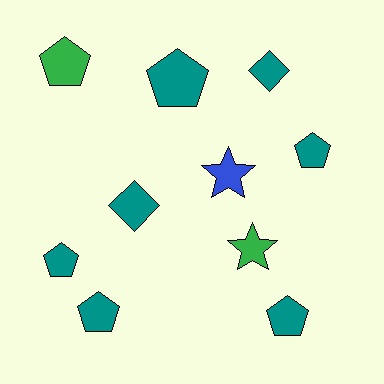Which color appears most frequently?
Teal, with 7 objects.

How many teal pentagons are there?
There are 5 teal pentagons.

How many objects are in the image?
There are 10 objects.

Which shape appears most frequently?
Pentagon, with 6 objects.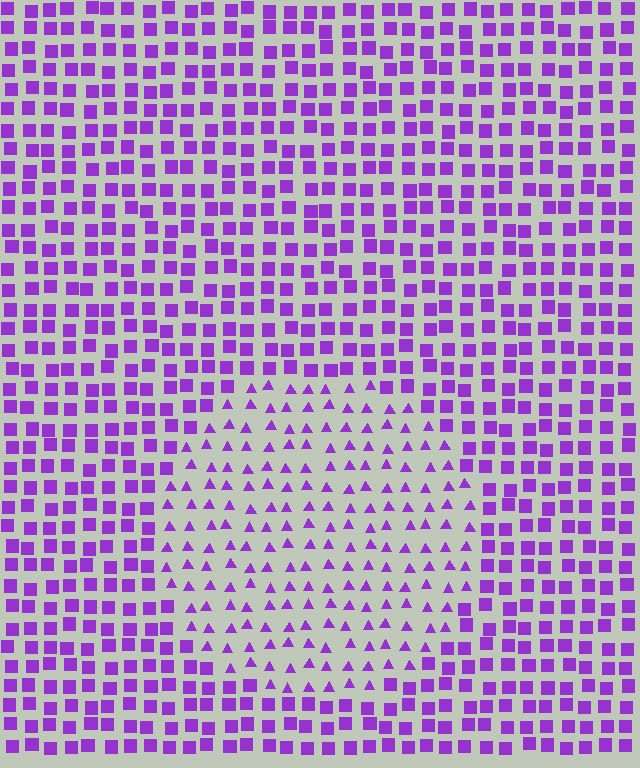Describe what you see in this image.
The image is filled with small purple elements arranged in a uniform grid. A circle-shaped region contains triangles, while the surrounding area contains squares. The boundary is defined purely by the change in element shape.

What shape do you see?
I see a circle.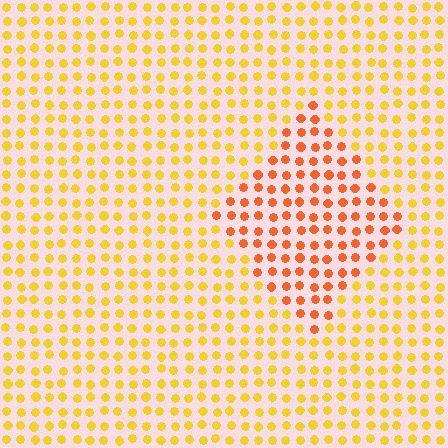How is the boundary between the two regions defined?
The boundary is defined purely by a slight shift in hue (about 34 degrees). Spacing, size, and orientation are identical on both sides.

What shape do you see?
I see a diamond.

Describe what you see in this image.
The image is filled with small yellow elements in a uniform arrangement. A diamond-shaped region is visible where the elements are tinted to a slightly different hue, forming a subtle color boundary.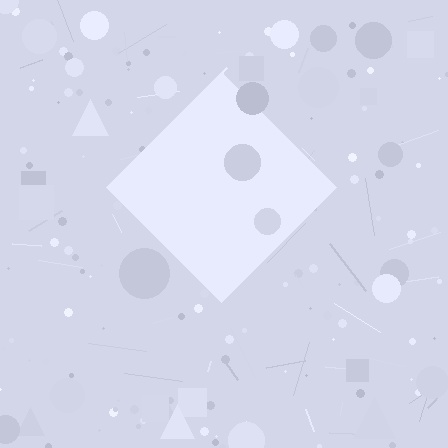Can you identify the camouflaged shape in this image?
The camouflaged shape is a diamond.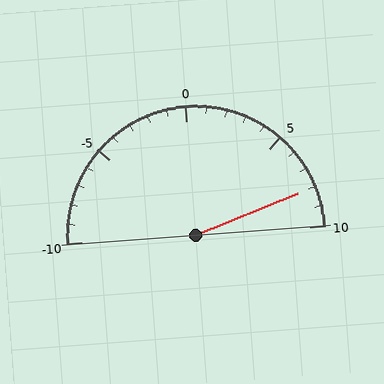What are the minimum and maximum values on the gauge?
The gauge ranges from -10 to 10.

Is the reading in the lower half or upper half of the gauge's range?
The reading is in the upper half of the range (-10 to 10).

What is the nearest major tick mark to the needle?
The nearest major tick mark is 10.